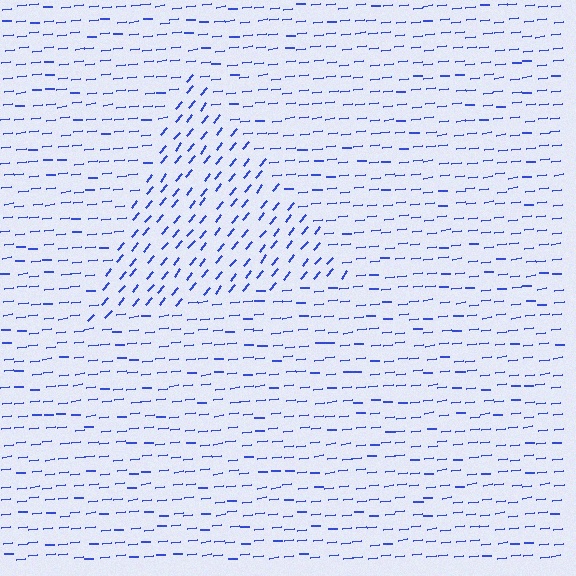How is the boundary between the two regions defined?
The boundary is defined purely by a change in line orientation (approximately 45 degrees difference). All lines are the same color and thickness.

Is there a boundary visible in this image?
Yes, there is a texture boundary formed by a change in line orientation.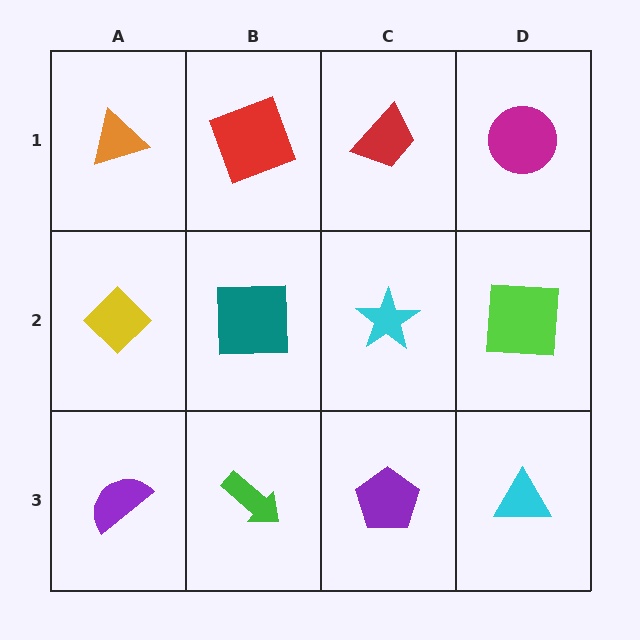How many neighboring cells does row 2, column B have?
4.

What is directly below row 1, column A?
A yellow diamond.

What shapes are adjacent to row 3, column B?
A teal square (row 2, column B), a purple semicircle (row 3, column A), a purple pentagon (row 3, column C).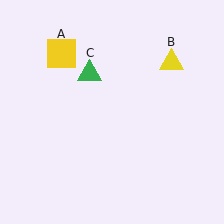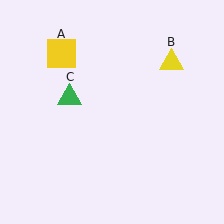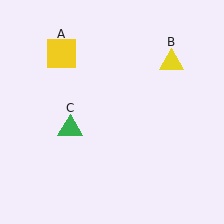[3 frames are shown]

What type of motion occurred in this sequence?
The green triangle (object C) rotated counterclockwise around the center of the scene.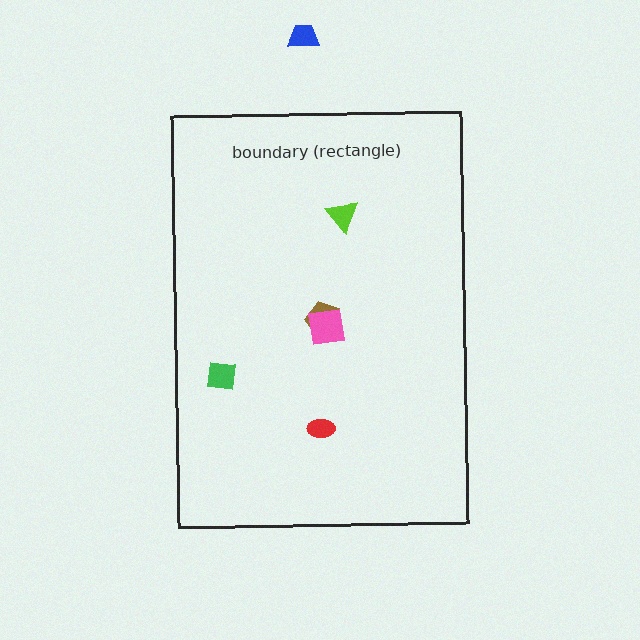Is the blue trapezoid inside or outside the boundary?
Outside.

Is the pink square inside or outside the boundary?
Inside.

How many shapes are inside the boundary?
5 inside, 1 outside.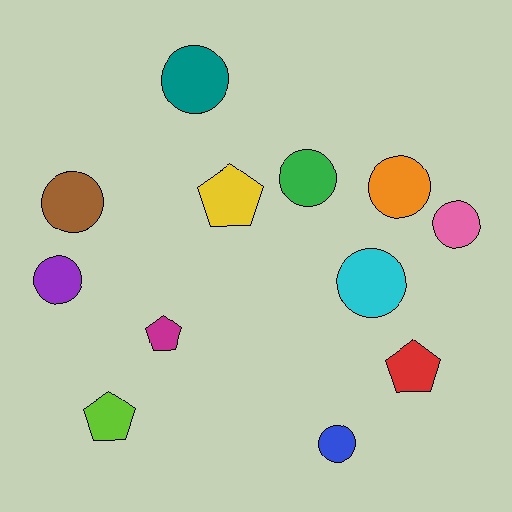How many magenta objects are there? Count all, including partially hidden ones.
There is 1 magenta object.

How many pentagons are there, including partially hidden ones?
There are 4 pentagons.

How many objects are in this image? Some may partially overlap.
There are 12 objects.